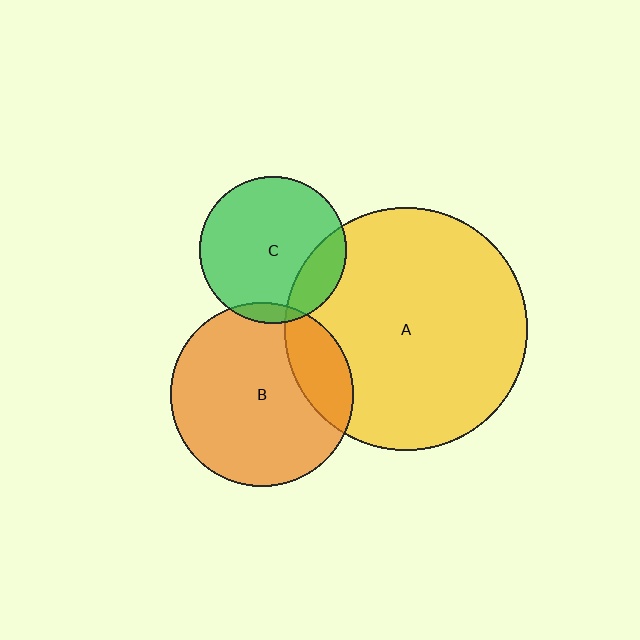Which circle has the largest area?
Circle A (yellow).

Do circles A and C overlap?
Yes.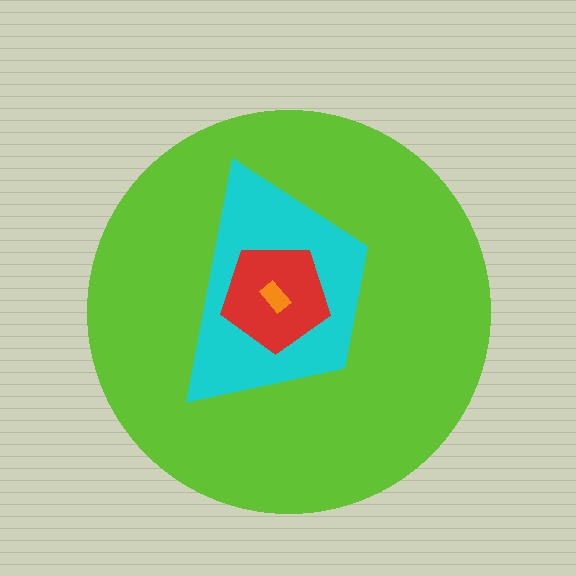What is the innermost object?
The orange rectangle.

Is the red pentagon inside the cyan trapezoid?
Yes.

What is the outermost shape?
The lime circle.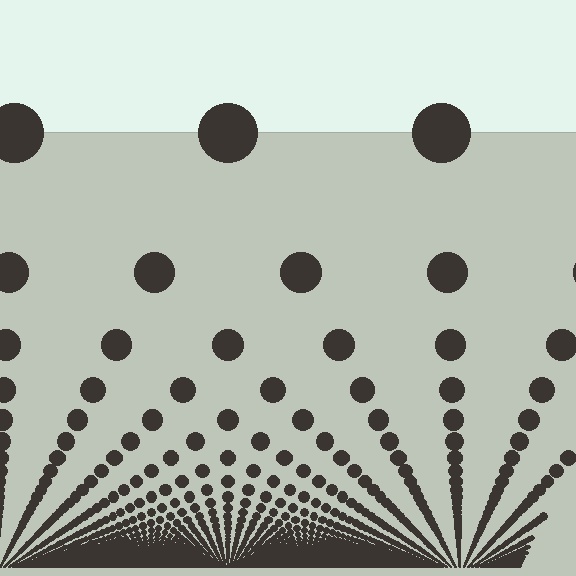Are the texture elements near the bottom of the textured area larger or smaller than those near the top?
Smaller. The gradient is inverted — elements near the bottom are smaller and denser.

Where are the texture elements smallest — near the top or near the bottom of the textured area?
Near the bottom.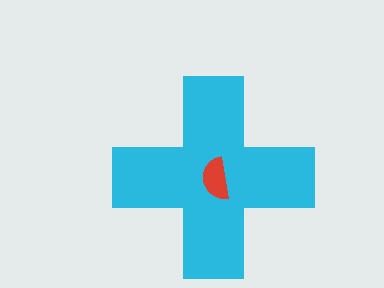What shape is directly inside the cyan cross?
The red semicircle.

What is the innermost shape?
The red semicircle.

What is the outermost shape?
The cyan cross.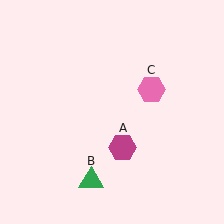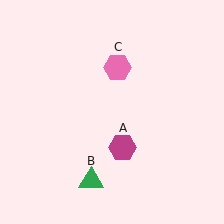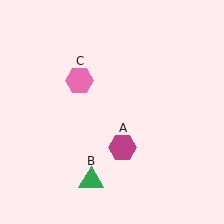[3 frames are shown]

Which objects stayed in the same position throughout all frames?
Magenta hexagon (object A) and green triangle (object B) remained stationary.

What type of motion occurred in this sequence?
The pink hexagon (object C) rotated counterclockwise around the center of the scene.